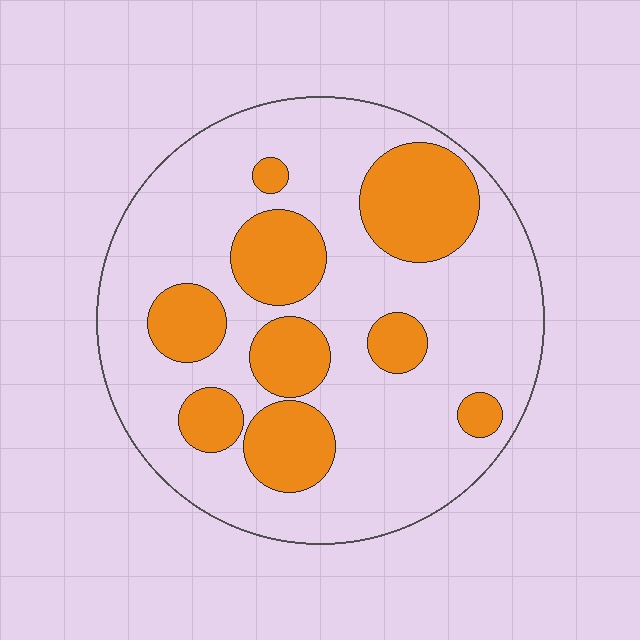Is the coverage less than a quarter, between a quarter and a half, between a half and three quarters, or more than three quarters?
Between a quarter and a half.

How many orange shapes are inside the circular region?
9.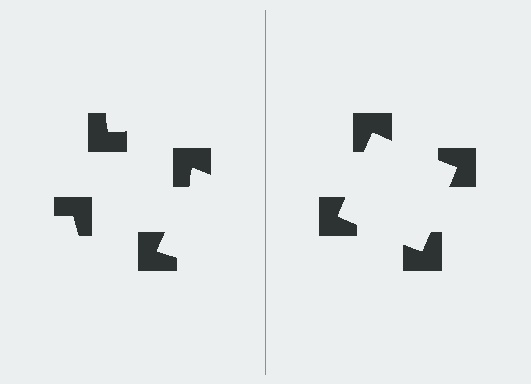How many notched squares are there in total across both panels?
8 — 4 on each side.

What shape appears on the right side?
An illusory square.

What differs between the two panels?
The notched squares are positioned identically on both sides; only the wedge orientations differ. On the right they align to a square; on the left they are misaligned.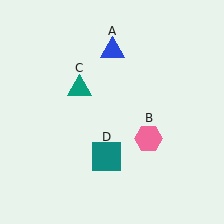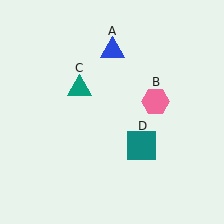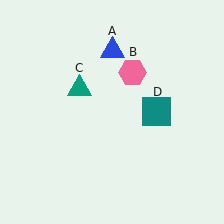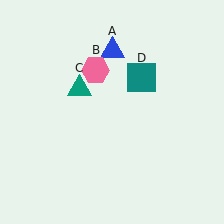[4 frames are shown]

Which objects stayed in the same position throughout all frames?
Blue triangle (object A) and teal triangle (object C) remained stationary.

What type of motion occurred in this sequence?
The pink hexagon (object B), teal square (object D) rotated counterclockwise around the center of the scene.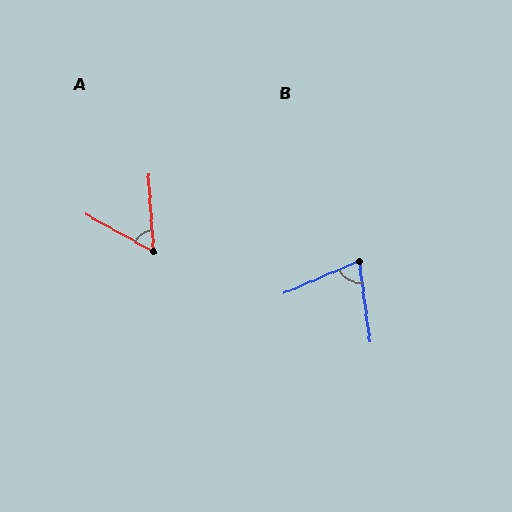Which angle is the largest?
B, at approximately 74 degrees.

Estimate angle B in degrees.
Approximately 74 degrees.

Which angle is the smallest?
A, at approximately 58 degrees.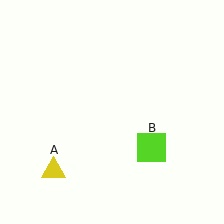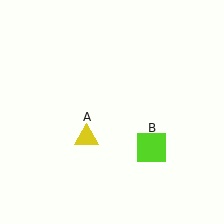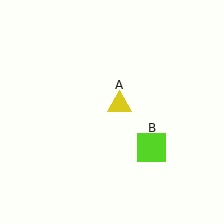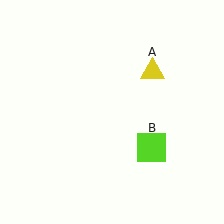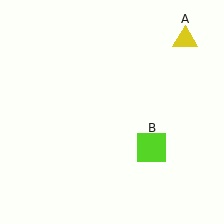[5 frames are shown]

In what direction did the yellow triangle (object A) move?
The yellow triangle (object A) moved up and to the right.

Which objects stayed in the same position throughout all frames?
Lime square (object B) remained stationary.